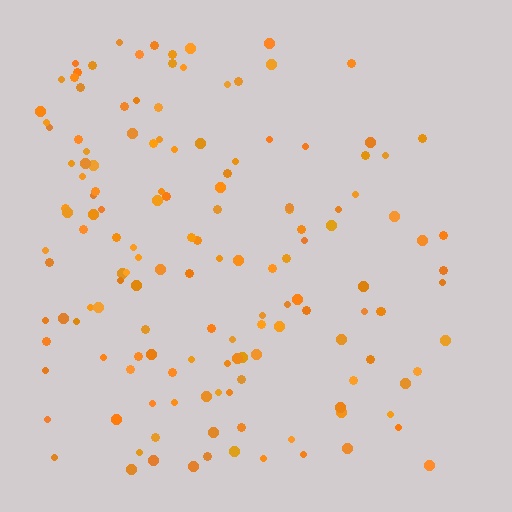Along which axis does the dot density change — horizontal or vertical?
Horizontal.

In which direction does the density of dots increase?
From right to left, with the left side densest.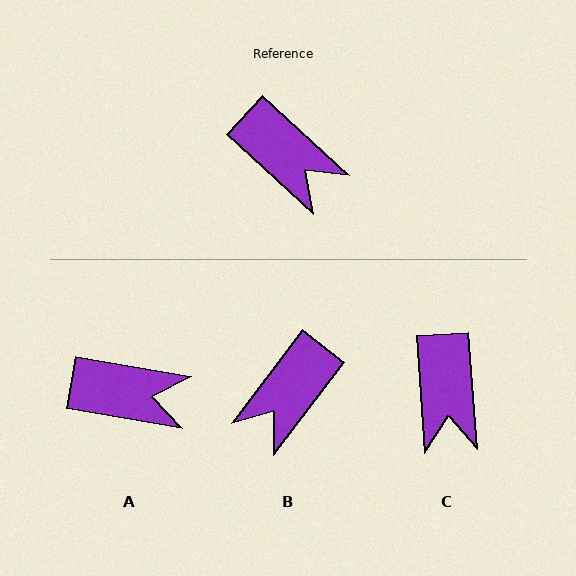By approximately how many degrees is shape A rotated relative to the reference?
Approximately 33 degrees counter-clockwise.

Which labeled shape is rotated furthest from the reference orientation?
B, about 85 degrees away.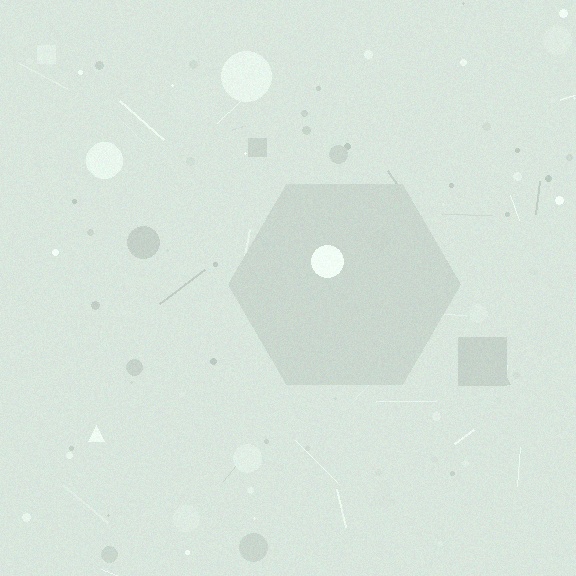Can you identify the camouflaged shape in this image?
The camouflaged shape is a hexagon.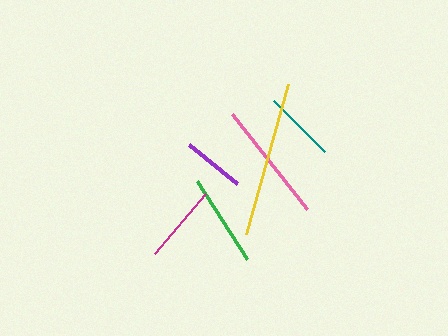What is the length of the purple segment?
The purple segment is approximately 62 pixels long.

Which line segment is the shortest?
The purple line is the shortest at approximately 62 pixels.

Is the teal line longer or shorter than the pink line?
The pink line is longer than the teal line.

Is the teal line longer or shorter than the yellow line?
The yellow line is longer than the teal line.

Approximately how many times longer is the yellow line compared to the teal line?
The yellow line is approximately 2.2 times the length of the teal line.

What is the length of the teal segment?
The teal segment is approximately 72 pixels long.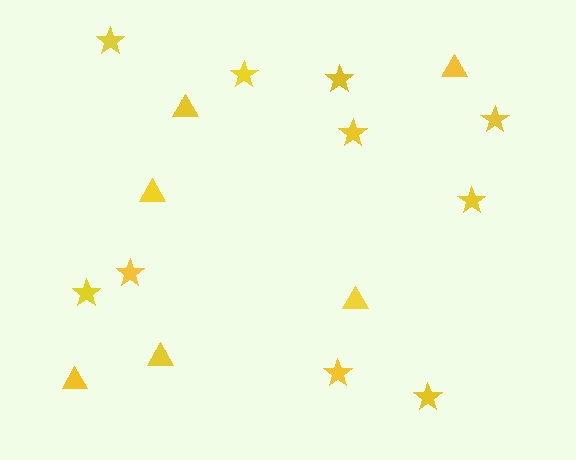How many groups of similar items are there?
There are 2 groups: one group of stars (10) and one group of triangles (6).